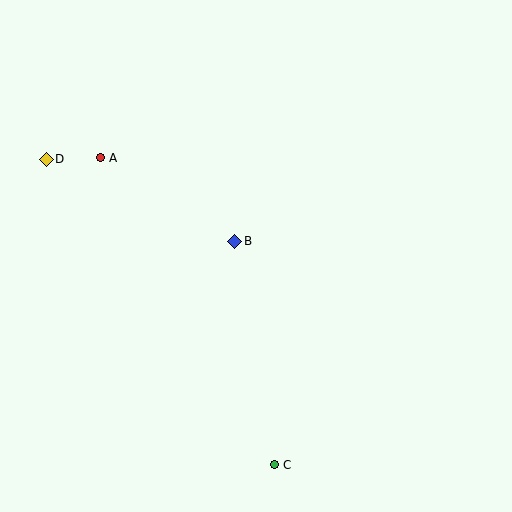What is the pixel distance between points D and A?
The distance between D and A is 54 pixels.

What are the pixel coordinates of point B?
Point B is at (235, 241).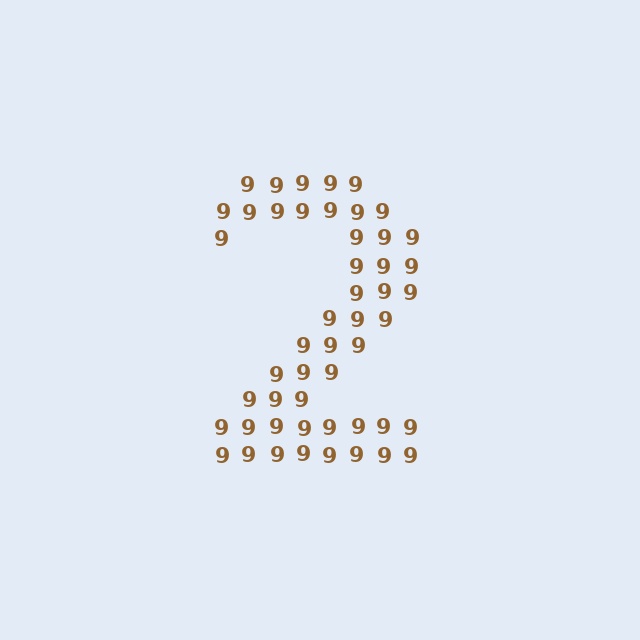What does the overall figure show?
The overall figure shows the digit 2.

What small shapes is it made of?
It is made of small digit 9's.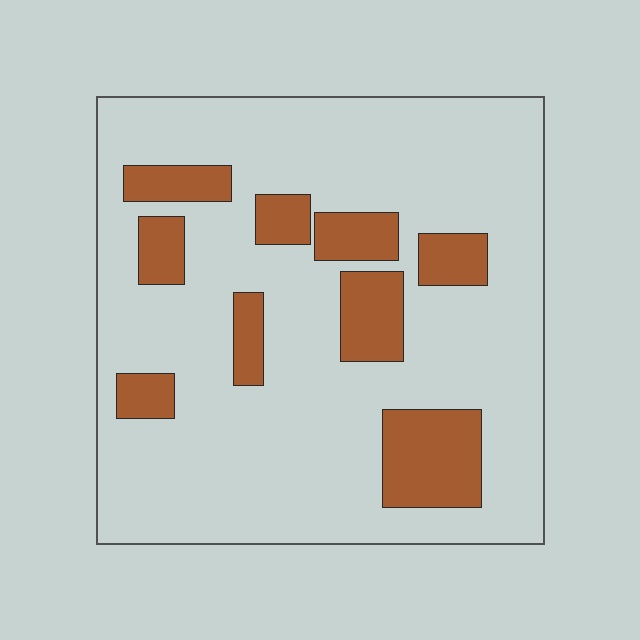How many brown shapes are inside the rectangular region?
9.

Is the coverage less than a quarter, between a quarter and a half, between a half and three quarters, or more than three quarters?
Less than a quarter.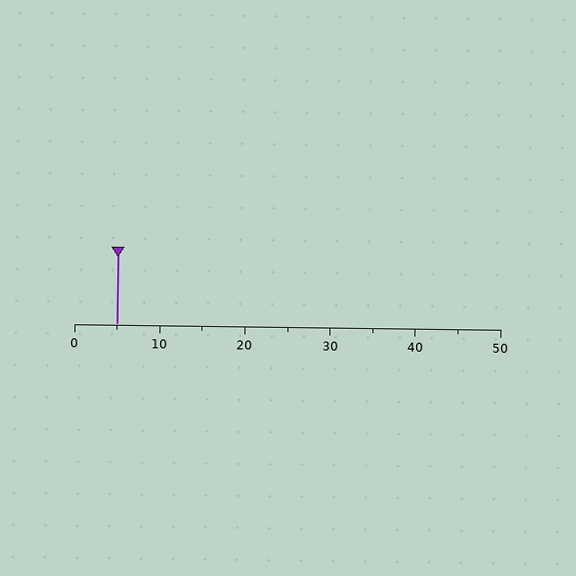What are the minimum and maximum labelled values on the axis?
The axis runs from 0 to 50.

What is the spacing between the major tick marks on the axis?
The major ticks are spaced 10 apart.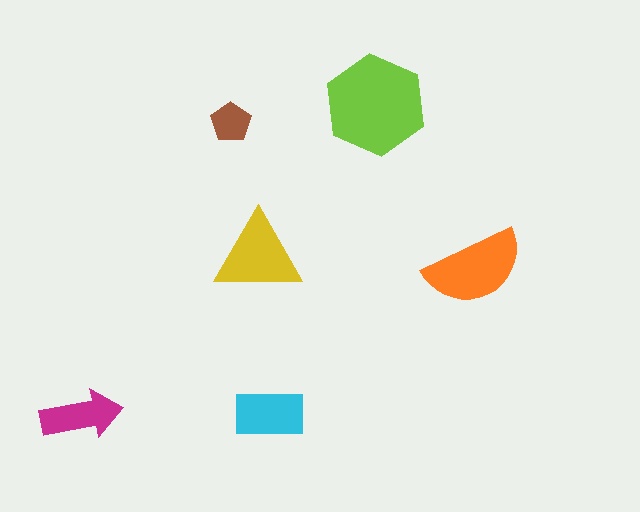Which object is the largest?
The lime hexagon.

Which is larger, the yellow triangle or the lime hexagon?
The lime hexagon.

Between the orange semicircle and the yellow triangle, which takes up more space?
The orange semicircle.